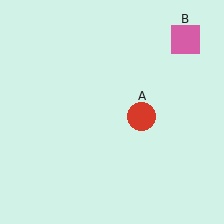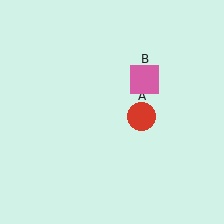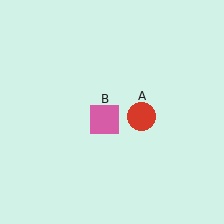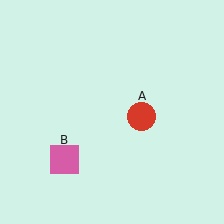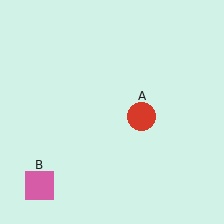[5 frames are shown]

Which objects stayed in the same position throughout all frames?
Red circle (object A) remained stationary.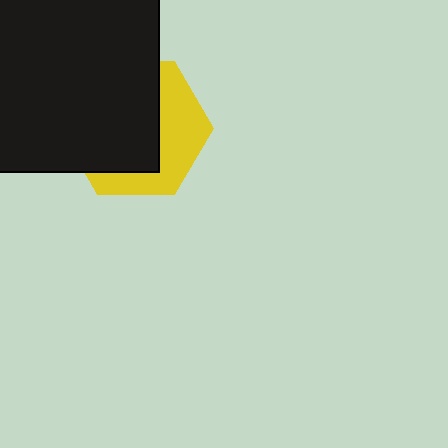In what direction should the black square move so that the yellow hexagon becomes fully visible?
The black square should move toward the upper-left. That is the shortest direction to clear the overlap and leave the yellow hexagon fully visible.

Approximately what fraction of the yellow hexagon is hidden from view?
Roughly 60% of the yellow hexagon is hidden behind the black square.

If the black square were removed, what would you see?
You would see the complete yellow hexagon.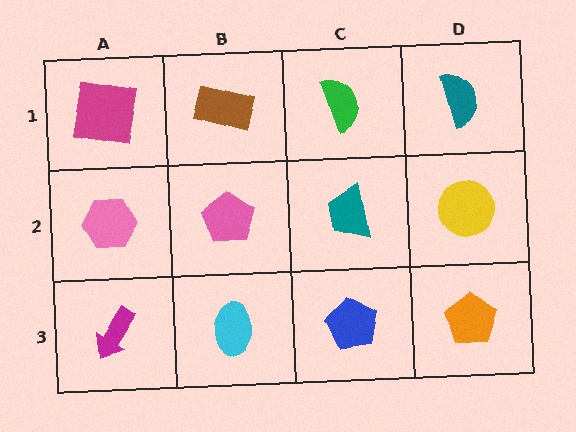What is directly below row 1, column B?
A pink pentagon.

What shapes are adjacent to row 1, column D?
A yellow circle (row 2, column D), a green semicircle (row 1, column C).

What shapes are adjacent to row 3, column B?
A pink pentagon (row 2, column B), a magenta arrow (row 3, column A), a blue pentagon (row 3, column C).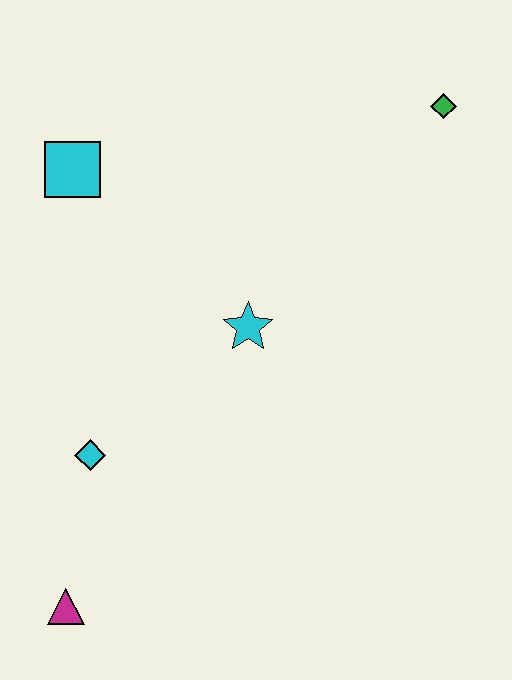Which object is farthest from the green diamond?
The magenta triangle is farthest from the green diamond.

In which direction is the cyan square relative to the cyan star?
The cyan square is to the left of the cyan star.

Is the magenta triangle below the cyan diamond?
Yes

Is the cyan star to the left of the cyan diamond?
No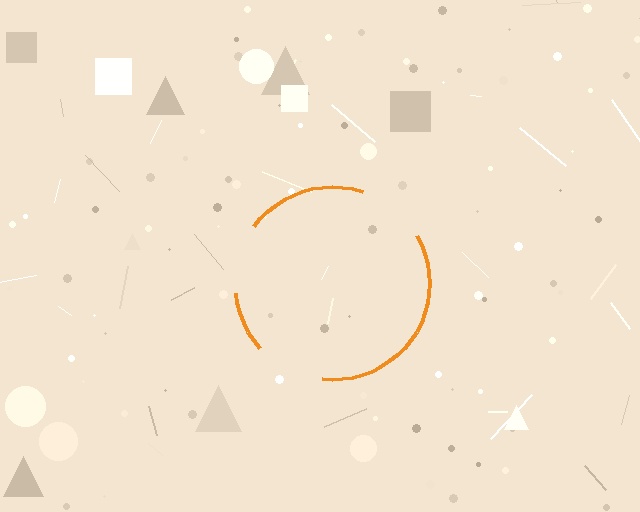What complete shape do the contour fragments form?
The contour fragments form a circle.